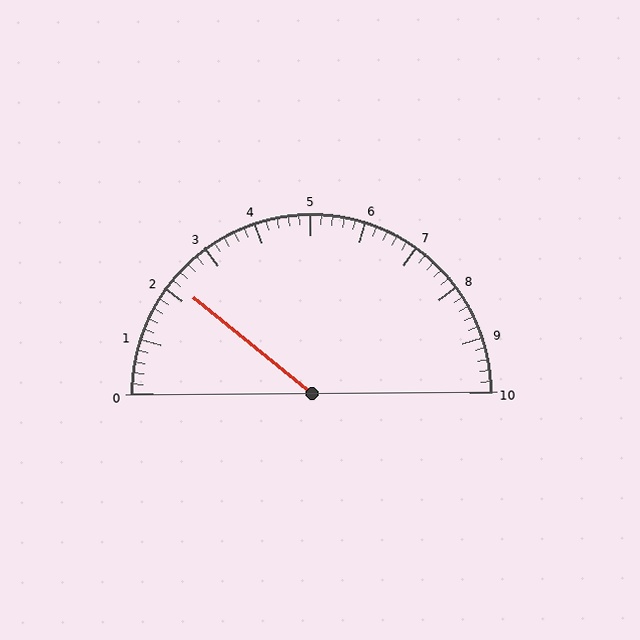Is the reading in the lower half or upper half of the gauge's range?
The reading is in the lower half of the range (0 to 10).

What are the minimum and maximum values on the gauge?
The gauge ranges from 0 to 10.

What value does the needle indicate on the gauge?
The needle indicates approximately 2.2.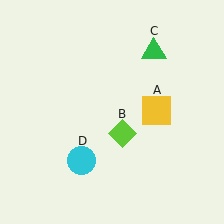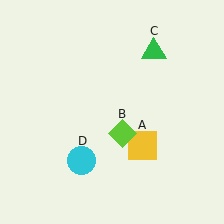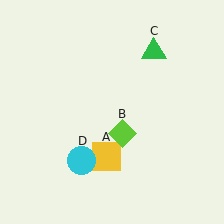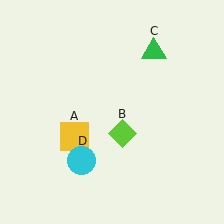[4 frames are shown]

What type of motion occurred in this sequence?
The yellow square (object A) rotated clockwise around the center of the scene.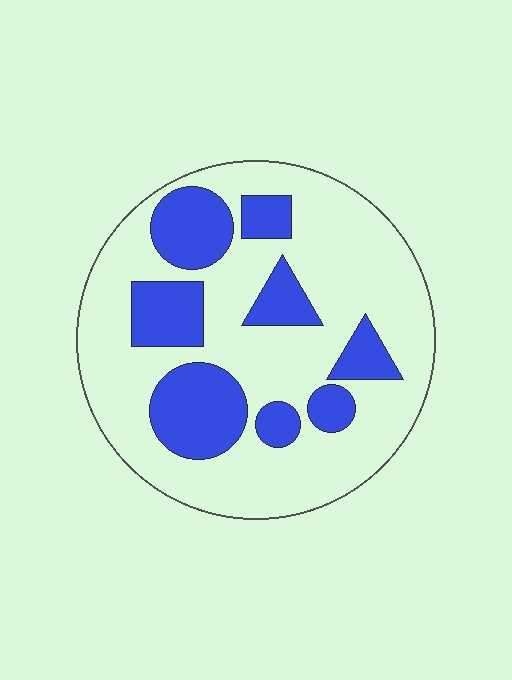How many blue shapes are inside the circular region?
8.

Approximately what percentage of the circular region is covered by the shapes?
Approximately 30%.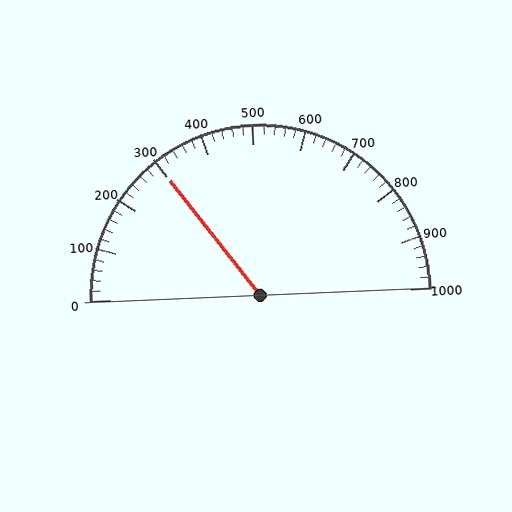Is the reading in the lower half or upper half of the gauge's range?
The reading is in the lower half of the range (0 to 1000).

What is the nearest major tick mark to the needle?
The nearest major tick mark is 300.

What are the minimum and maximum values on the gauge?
The gauge ranges from 0 to 1000.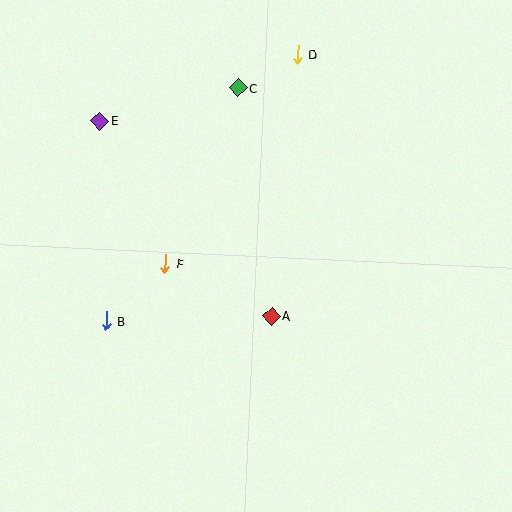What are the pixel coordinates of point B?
Point B is at (106, 321).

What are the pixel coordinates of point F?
Point F is at (165, 264).